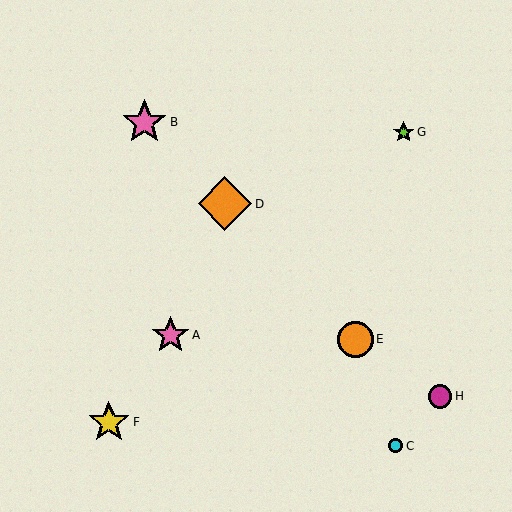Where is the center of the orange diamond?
The center of the orange diamond is at (225, 204).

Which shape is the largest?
The orange diamond (labeled D) is the largest.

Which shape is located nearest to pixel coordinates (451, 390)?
The magenta circle (labeled H) at (440, 396) is nearest to that location.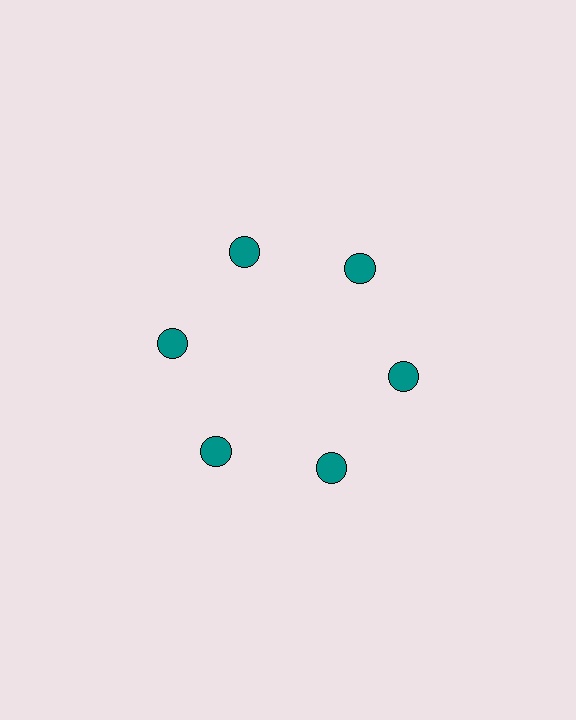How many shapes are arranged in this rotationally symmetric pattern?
There are 6 shapes, arranged in 6 groups of 1.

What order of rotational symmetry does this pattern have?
This pattern has 6-fold rotational symmetry.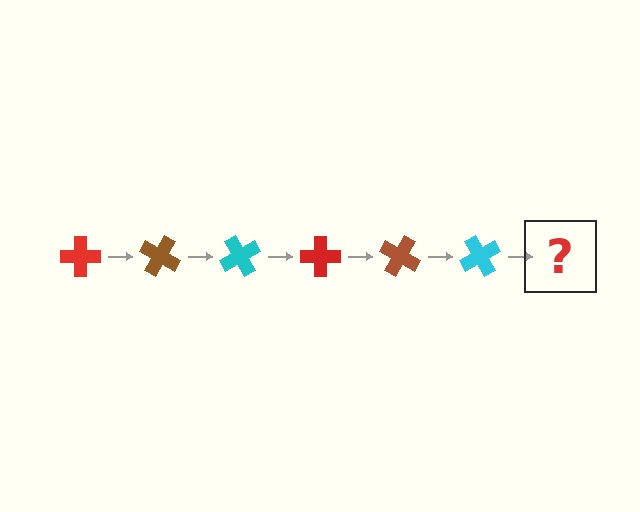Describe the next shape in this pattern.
It should be a red cross, rotated 180 degrees from the start.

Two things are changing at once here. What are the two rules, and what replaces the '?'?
The two rules are that it rotates 30 degrees each step and the color cycles through red, brown, and cyan. The '?' should be a red cross, rotated 180 degrees from the start.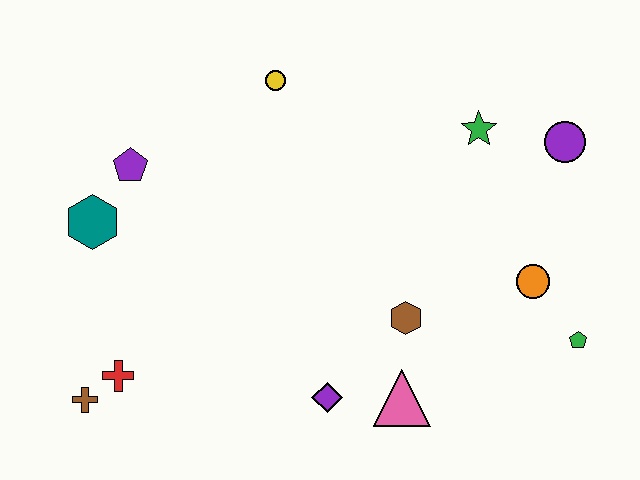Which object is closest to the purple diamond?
The pink triangle is closest to the purple diamond.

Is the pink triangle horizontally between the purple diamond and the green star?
Yes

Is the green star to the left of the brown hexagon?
No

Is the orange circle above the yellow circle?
No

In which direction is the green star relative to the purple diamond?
The green star is above the purple diamond.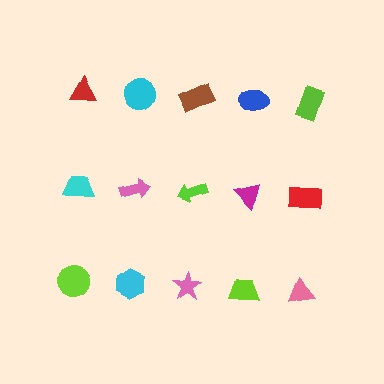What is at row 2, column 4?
A magenta triangle.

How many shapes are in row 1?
5 shapes.